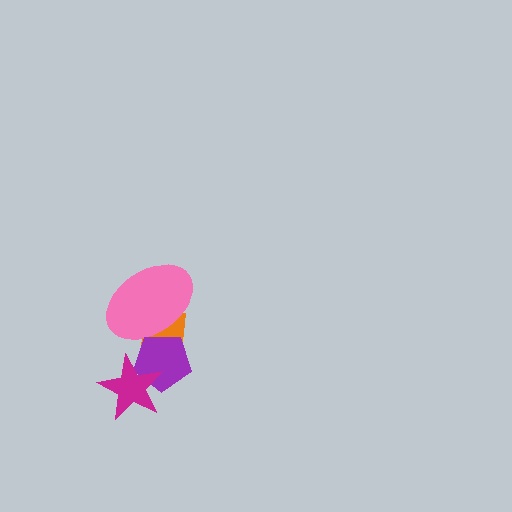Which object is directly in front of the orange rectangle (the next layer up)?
The pink ellipse is directly in front of the orange rectangle.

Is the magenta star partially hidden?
No, no other shape covers it.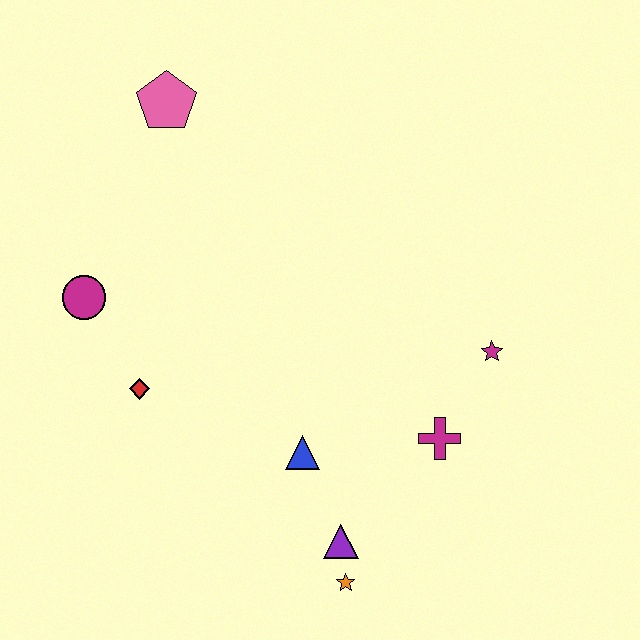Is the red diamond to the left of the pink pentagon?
Yes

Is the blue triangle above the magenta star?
No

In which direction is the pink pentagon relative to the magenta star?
The pink pentagon is to the left of the magenta star.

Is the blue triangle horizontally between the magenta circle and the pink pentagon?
No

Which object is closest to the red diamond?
The magenta circle is closest to the red diamond.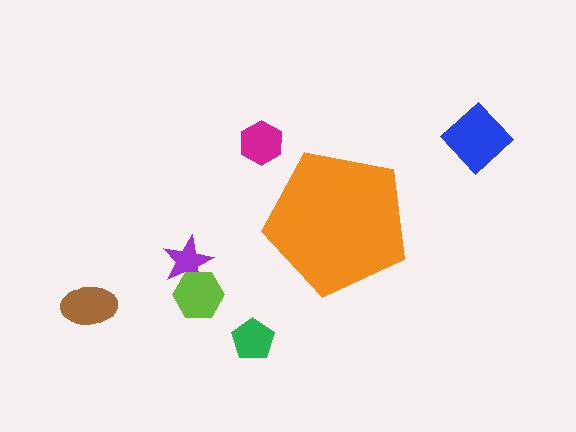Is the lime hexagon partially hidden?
No, the lime hexagon is fully visible.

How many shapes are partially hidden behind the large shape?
0 shapes are partially hidden.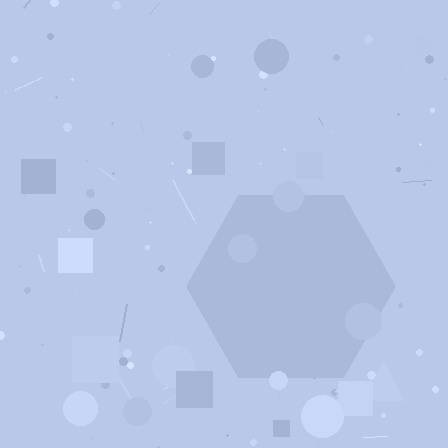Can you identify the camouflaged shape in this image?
The camouflaged shape is a hexagon.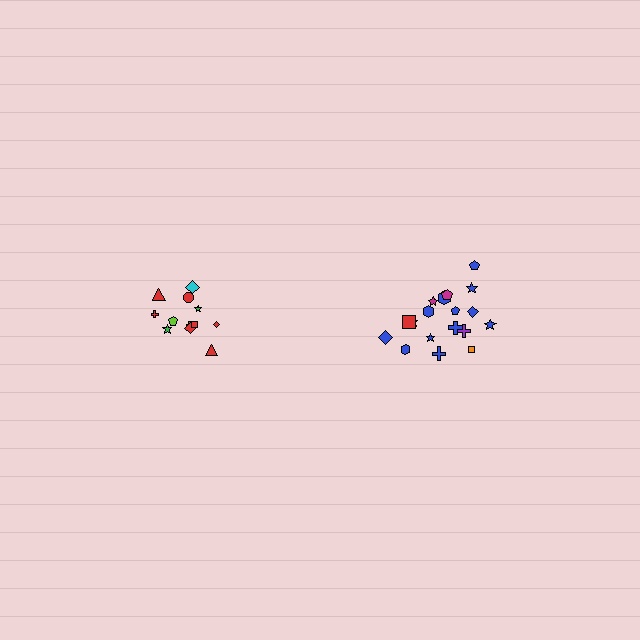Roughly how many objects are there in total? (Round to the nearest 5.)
Roughly 30 objects in total.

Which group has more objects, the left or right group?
The right group.